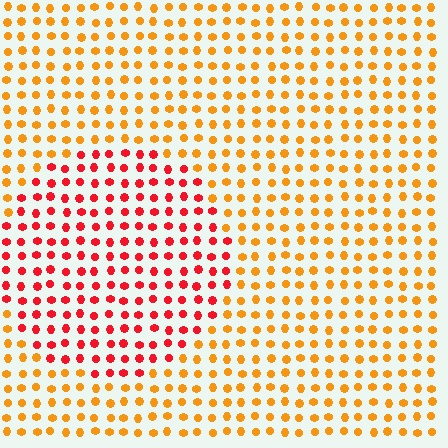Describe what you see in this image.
The image is filled with small orange elements in a uniform arrangement. A circle-shaped region is visible where the elements are tinted to a slightly different hue, forming a subtle color boundary.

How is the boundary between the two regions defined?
The boundary is defined purely by a slight shift in hue (about 41 degrees). Spacing, size, and orientation are identical on both sides.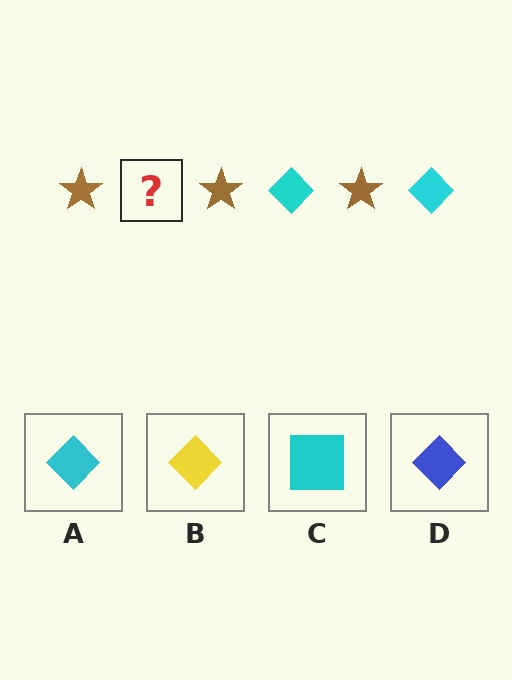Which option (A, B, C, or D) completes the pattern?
A.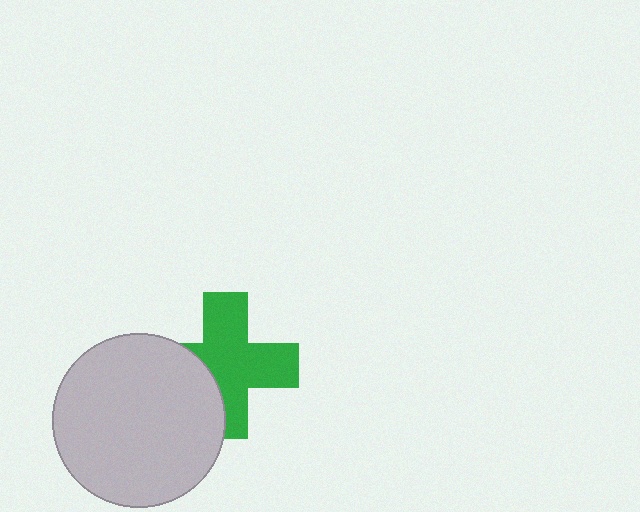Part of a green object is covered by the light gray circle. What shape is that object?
It is a cross.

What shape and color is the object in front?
The object in front is a light gray circle.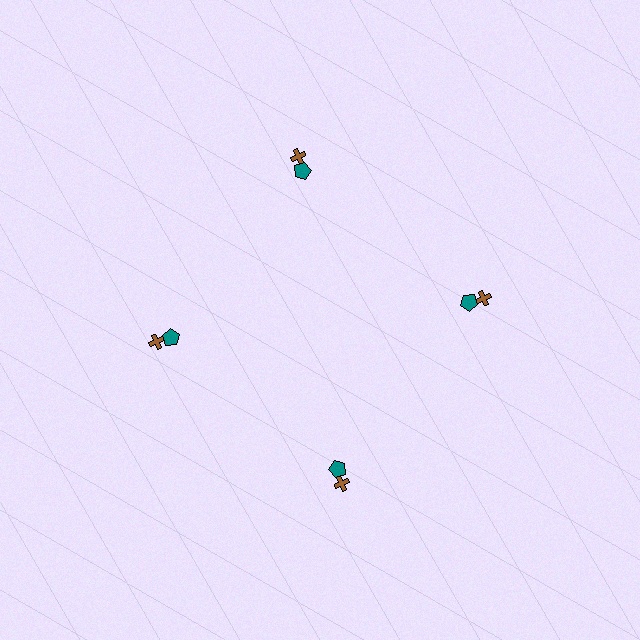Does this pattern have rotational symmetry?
Yes, this pattern has 4-fold rotational symmetry. It looks the same after rotating 90 degrees around the center.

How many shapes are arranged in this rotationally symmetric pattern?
There are 8 shapes, arranged in 4 groups of 2.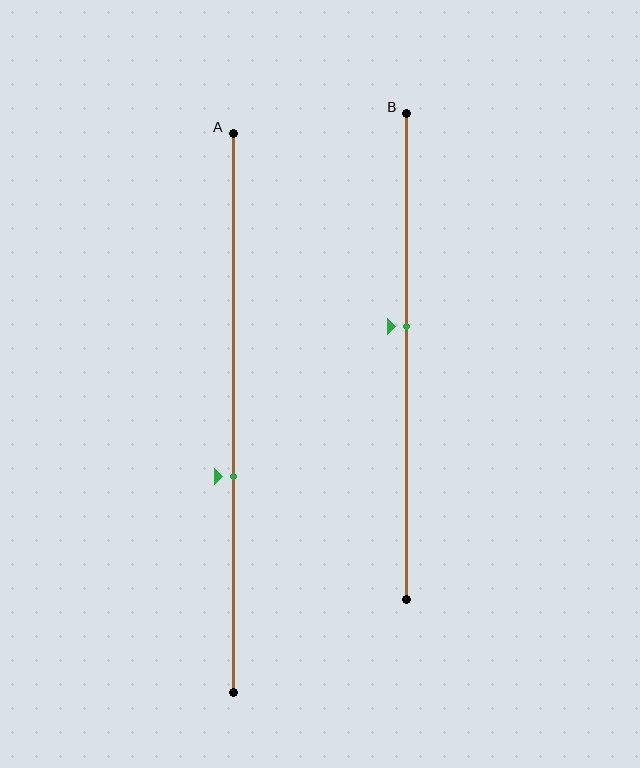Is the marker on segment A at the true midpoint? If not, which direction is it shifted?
No, the marker on segment A is shifted downward by about 11% of the segment length.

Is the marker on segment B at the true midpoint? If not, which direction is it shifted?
No, the marker on segment B is shifted upward by about 6% of the segment length.